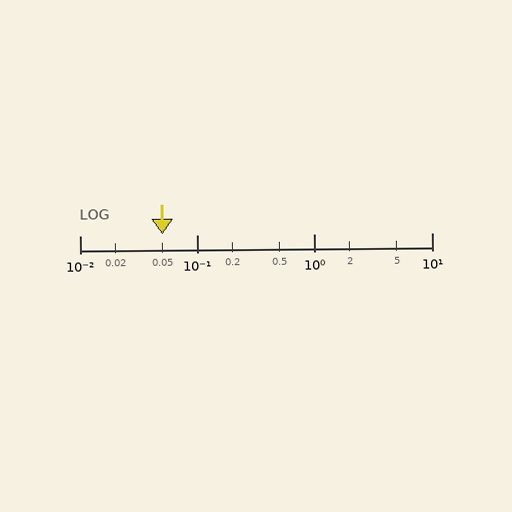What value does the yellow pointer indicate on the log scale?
The pointer indicates approximately 0.05.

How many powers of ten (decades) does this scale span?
The scale spans 3 decades, from 0.01 to 10.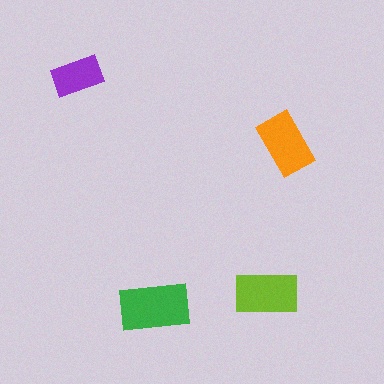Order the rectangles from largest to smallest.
the green one, the lime one, the orange one, the purple one.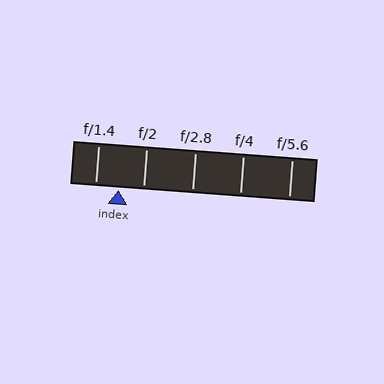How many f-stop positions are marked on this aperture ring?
There are 5 f-stop positions marked.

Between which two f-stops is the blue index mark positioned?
The index mark is between f/1.4 and f/2.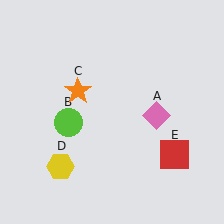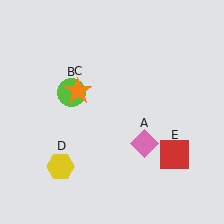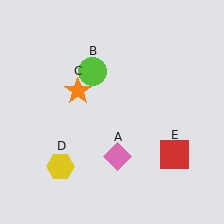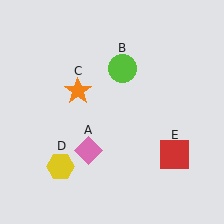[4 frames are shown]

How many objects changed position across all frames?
2 objects changed position: pink diamond (object A), lime circle (object B).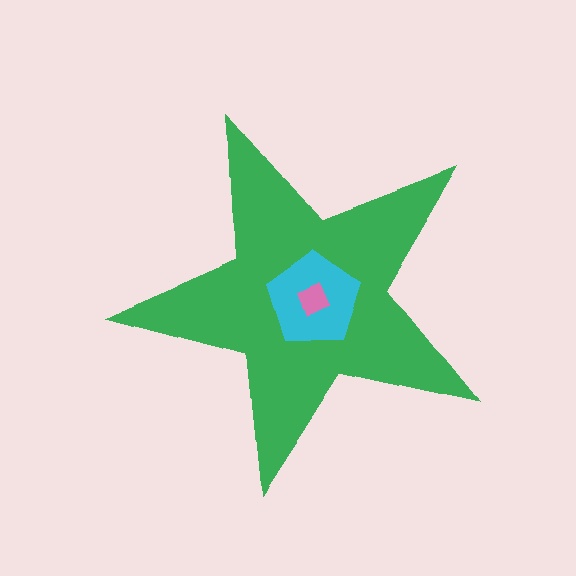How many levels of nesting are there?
3.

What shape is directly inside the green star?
The cyan pentagon.